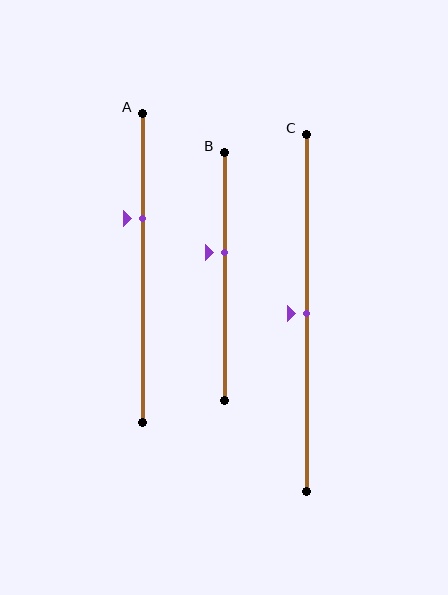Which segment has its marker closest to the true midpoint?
Segment C has its marker closest to the true midpoint.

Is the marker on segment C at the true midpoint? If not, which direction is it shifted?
Yes, the marker on segment C is at the true midpoint.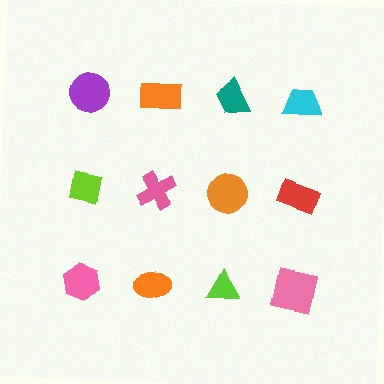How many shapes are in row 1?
4 shapes.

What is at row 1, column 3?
A teal trapezoid.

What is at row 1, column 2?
An orange rectangle.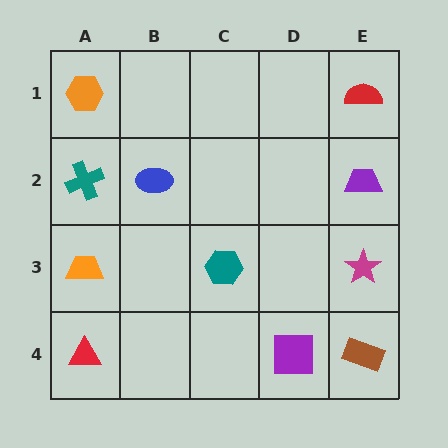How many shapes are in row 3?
3 shapes.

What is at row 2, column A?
A teal cross.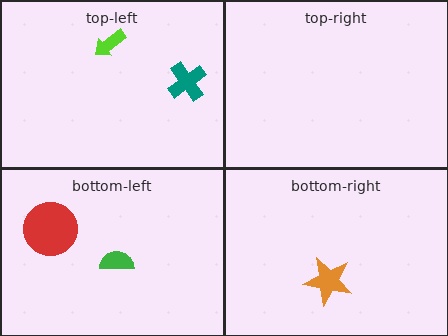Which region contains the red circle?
The bottom-left region.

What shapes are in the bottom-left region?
The red circle, the green semicircle.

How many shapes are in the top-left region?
2.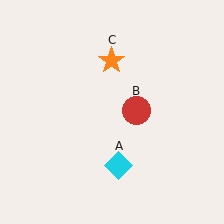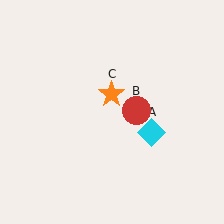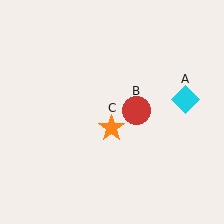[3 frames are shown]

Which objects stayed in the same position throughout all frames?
Red circle (object B) remained stationary.